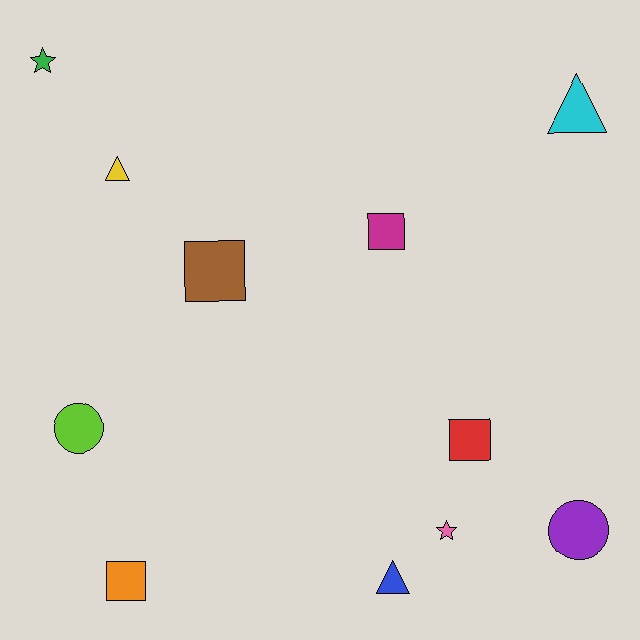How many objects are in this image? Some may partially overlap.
There are 11 objects.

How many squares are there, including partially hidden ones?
There are 4 squares.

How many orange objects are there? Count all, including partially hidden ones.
There is 1 orange object.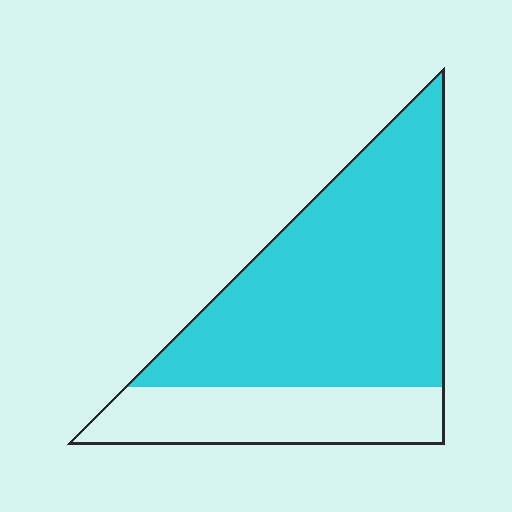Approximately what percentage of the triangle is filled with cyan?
Approximately 70%.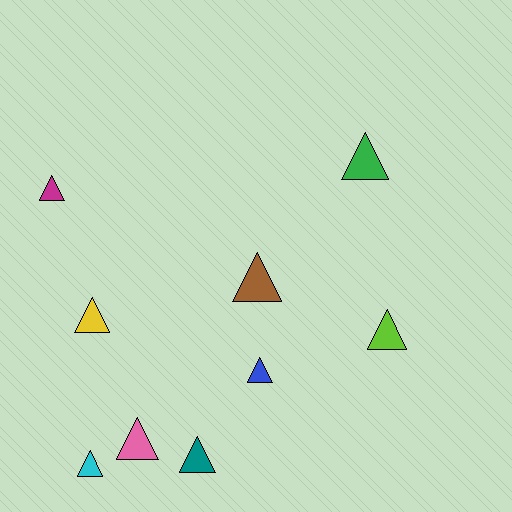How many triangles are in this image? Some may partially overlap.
There are 9 triangles.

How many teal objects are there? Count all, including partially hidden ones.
There is 1 teal object.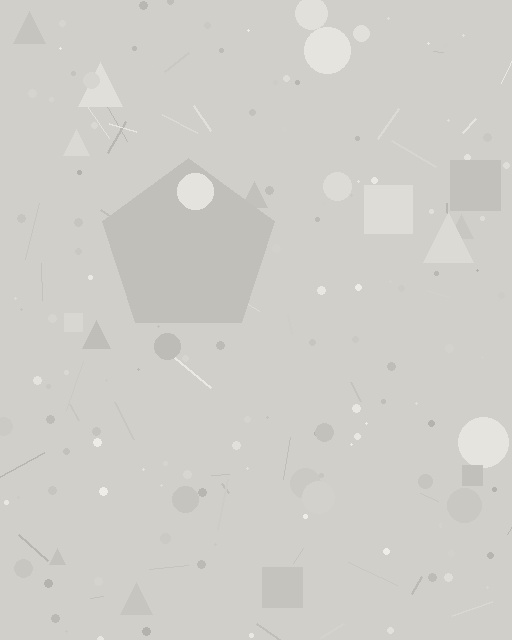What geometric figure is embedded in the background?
A pentagon is embedded in the background.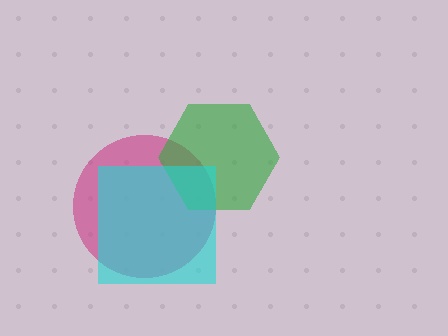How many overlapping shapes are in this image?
There are 3 overlapping shapes in the image.